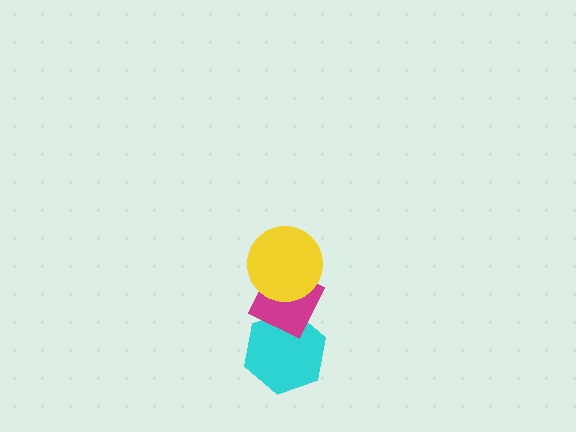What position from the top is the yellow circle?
The yellow circle is 1st from the top.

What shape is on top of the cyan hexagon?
The magenta diamond is on top of the cyan hexagon.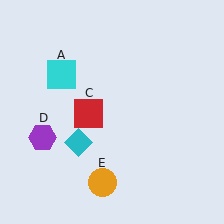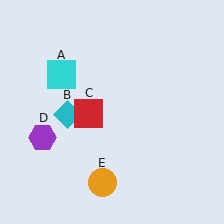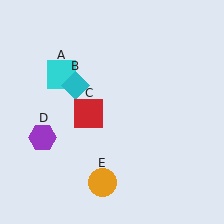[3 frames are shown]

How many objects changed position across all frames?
1 object changed position: cyan diamond (object B).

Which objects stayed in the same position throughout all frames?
Cyan square (object A) and red square (object C) and purple hexagon (object D) and orange circle (object E) remained stationary.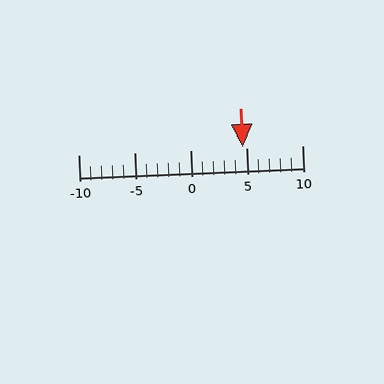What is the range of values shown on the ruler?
The ruler shows values from -10 to 10.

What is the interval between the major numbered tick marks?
The major tick marks are spaced 5 units apart.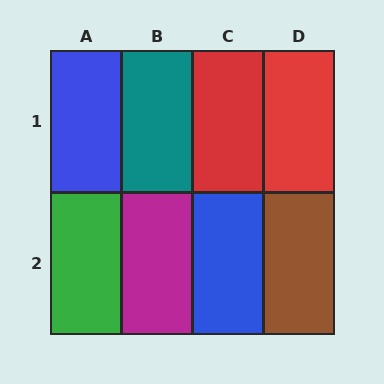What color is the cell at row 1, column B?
Teal.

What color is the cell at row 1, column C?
Red.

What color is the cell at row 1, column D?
Red.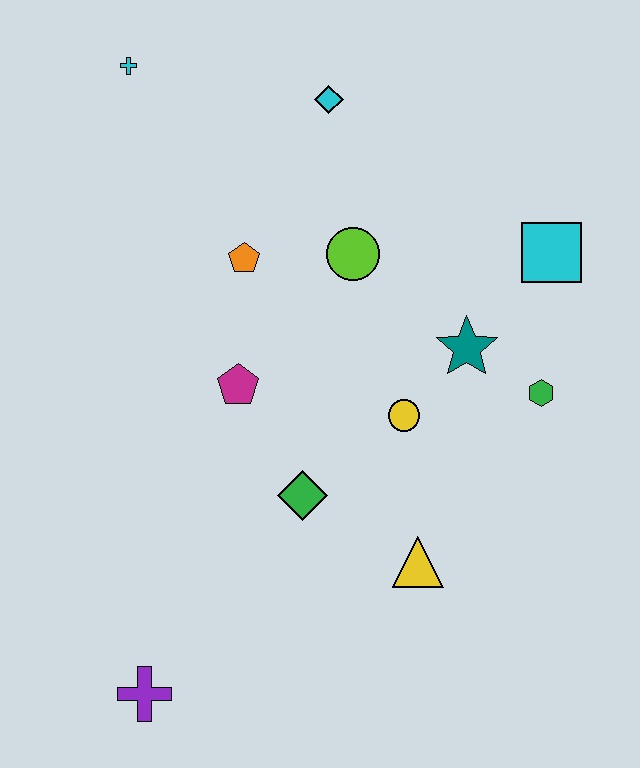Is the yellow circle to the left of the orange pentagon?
No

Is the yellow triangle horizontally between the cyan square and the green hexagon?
No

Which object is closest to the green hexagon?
The teal star is closest to the green hexagon.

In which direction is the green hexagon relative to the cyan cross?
The green hexagon is to the right of the cyan cross.